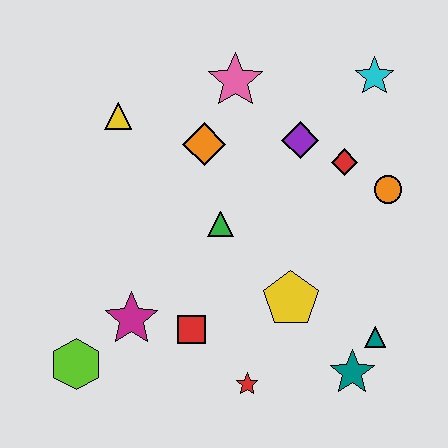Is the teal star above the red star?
Yes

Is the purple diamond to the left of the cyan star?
Yes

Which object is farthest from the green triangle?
The cyan star is farthest from the green triangle.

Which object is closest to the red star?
The red square is closest to the red star.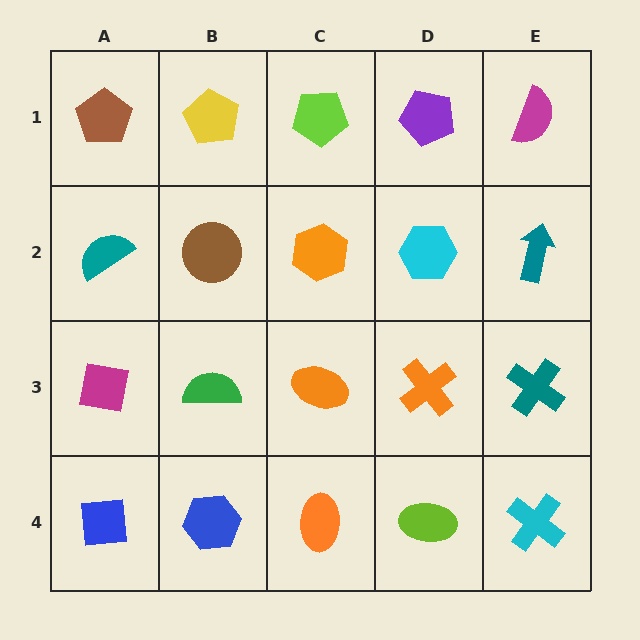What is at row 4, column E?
A cyan cross.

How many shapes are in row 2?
5 shapes.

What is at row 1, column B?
A yellow pentagon.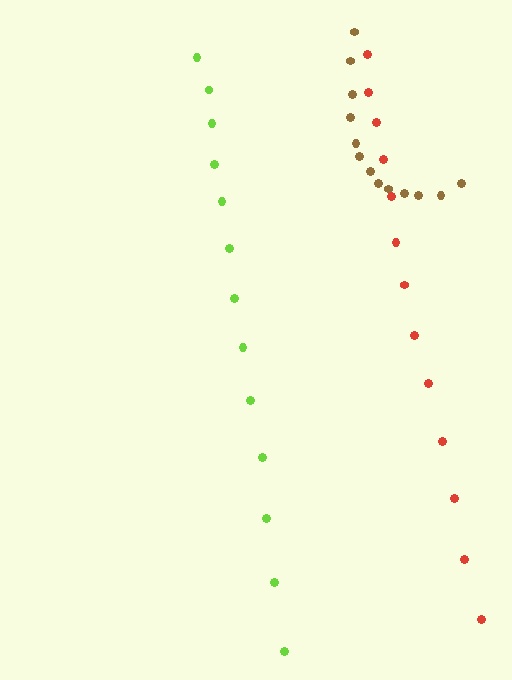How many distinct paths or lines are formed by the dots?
There are 3 distinct paths.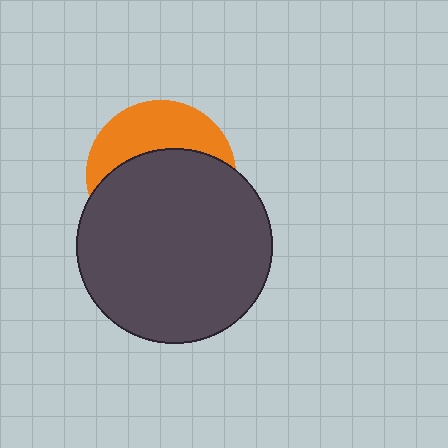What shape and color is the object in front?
The object in front is a dark gray circle.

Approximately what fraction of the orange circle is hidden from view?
Roughly 63% of the orange circle is hidden behind the dark gray circle.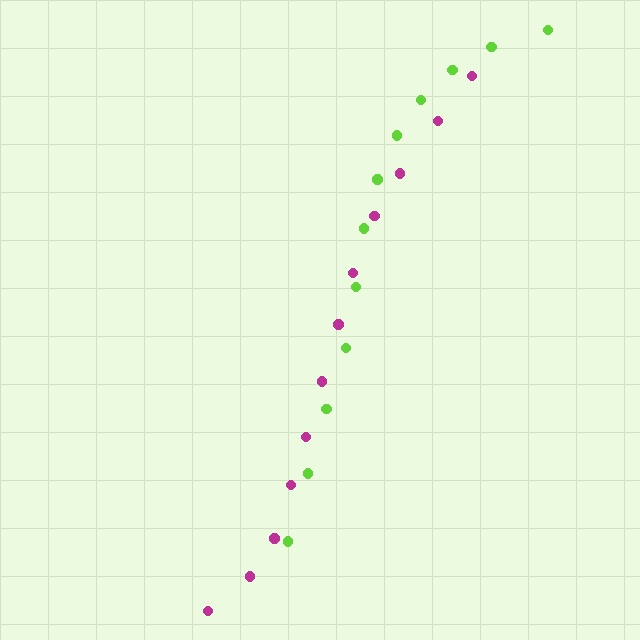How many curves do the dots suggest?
There are 2 distinct paths.